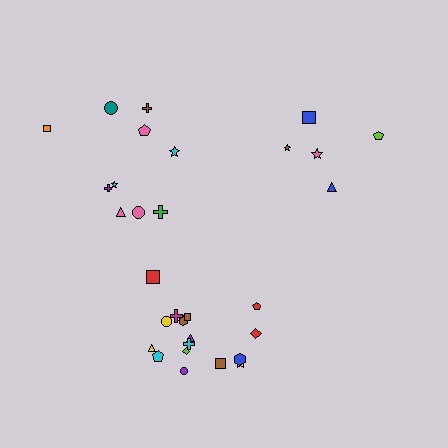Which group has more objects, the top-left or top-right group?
The top-left group.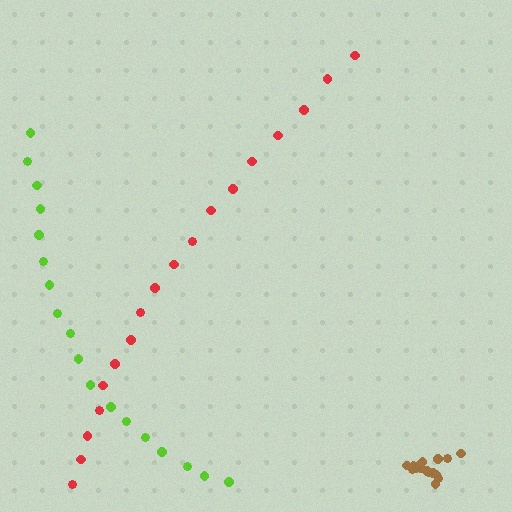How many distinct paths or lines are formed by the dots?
There are 3 distinct paths.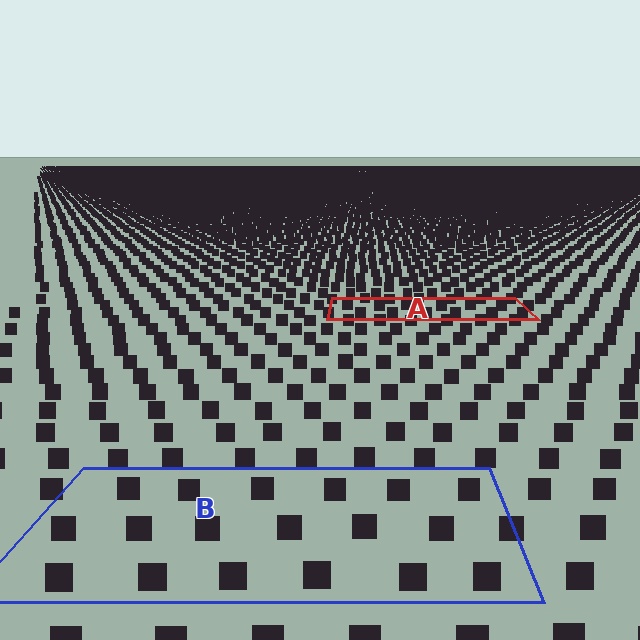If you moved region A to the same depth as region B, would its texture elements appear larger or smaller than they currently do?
They would appear larger. At a closer depth, the same texture elements are projected at a bigger on-screen size.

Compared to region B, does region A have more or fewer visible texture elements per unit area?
Region A has more texture elements per unit area — they are packed more densely because it is farther away.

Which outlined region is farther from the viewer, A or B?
Region A is farther from the viewer — the texture elements inside it appear smaller and more densely packed.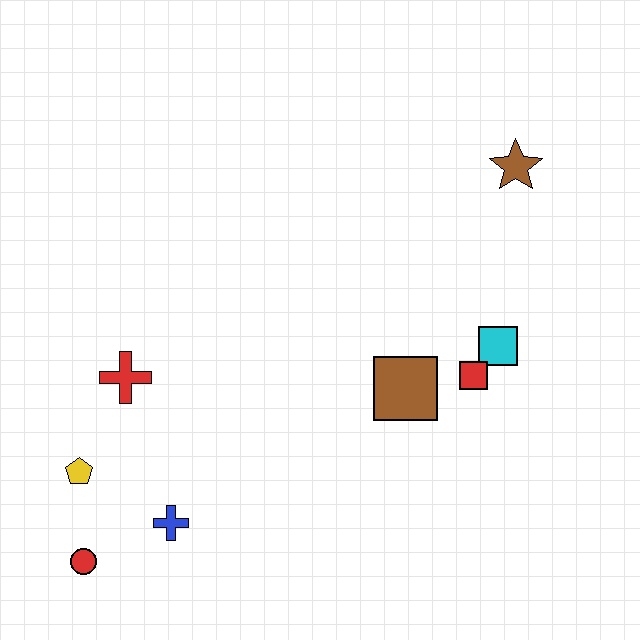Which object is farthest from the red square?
The red circle is farthest from the red square.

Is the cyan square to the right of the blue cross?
Yes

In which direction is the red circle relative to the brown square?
The red circle is to the left of the brown square.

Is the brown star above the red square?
Yes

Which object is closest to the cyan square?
The red square is closest to the cyan square.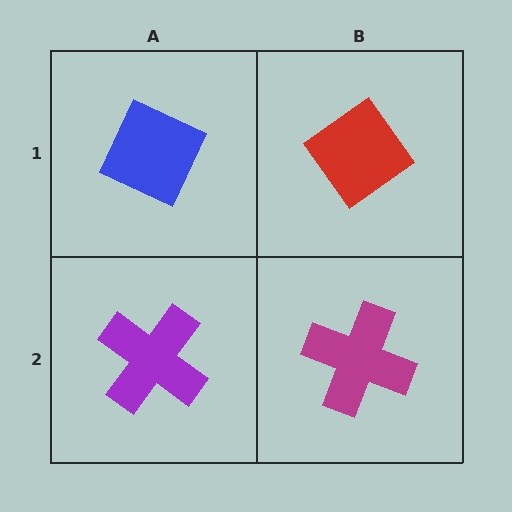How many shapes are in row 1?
2 shapes.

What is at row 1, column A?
A blue diamond.